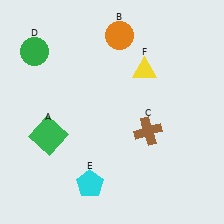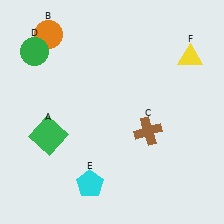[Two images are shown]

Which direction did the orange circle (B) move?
The orange circle (B) moved left.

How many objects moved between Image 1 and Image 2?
2 objects moved between the two images.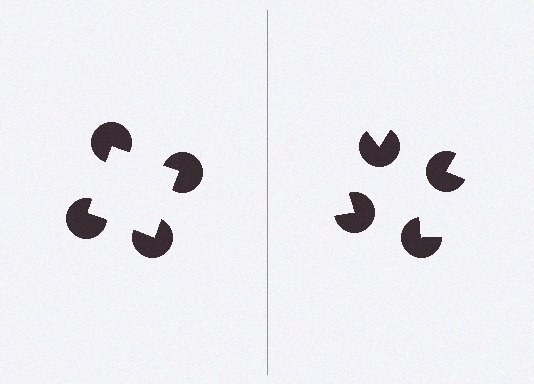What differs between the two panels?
The pac-man discs are positioned identically on both sides; only the wedge orientations differ. On the left they align to a square; on the right they are misaligned.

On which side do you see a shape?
An illusory square appears on the left side. On the right side the wedge cuts are rotated, so no coherent shape forms.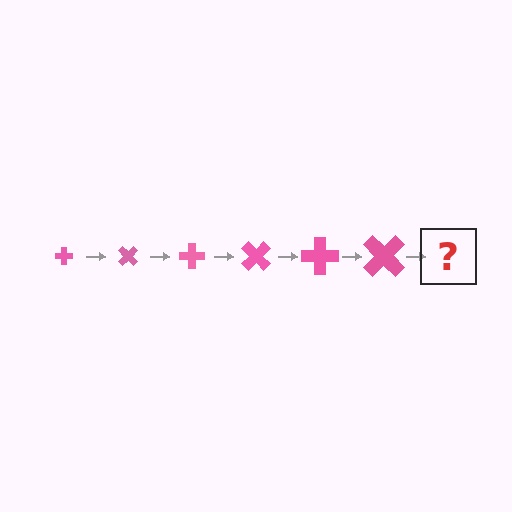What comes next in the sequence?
The next element should be a cross, larger than the previous one and rotated 270 degrees from the start.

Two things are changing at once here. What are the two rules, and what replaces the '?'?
The two rules are that the cross grows larger each step and it rotates 45 degrees each step. The '?' should be a cross, larger than the previous one and rotated 270 degrees from the start.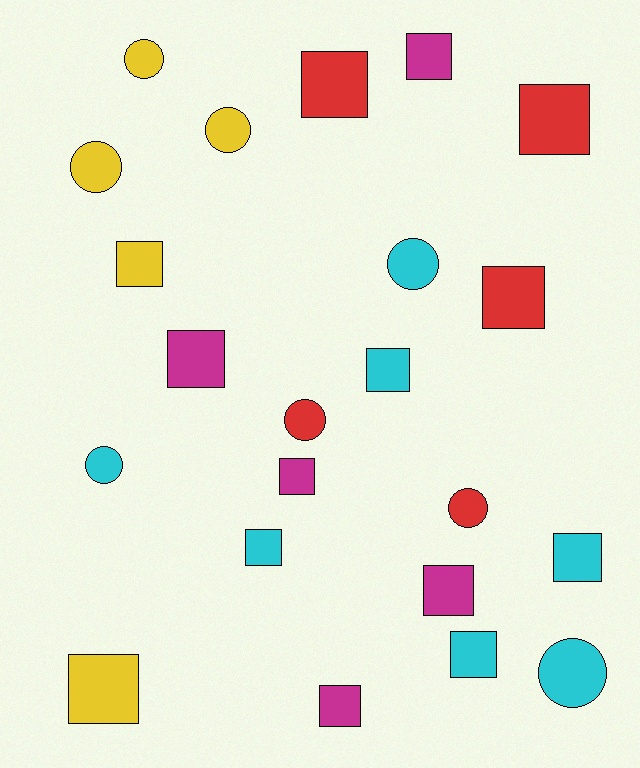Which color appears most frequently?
Cyan, with 7 objects.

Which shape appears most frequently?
Square, with 14 objects.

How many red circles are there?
There are 2 red circles.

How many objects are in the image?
There are 22 objects.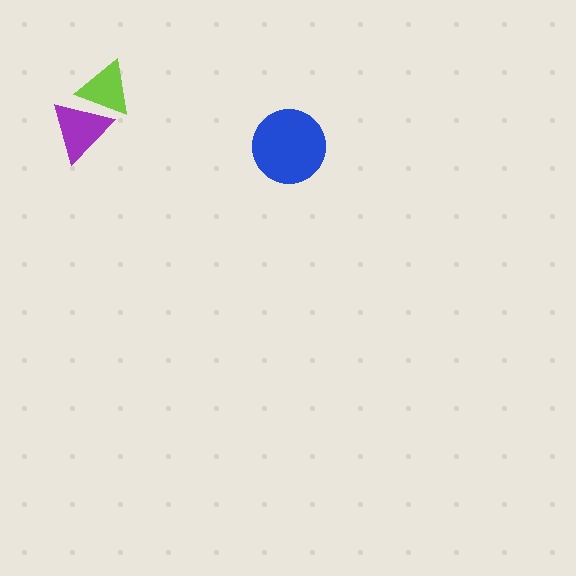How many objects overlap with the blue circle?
0 objects overlap with the blue circle.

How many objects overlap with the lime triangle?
1 object overlaps with the lime triangle.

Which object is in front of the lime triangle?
The purple triangle is in front of the lime triangle.